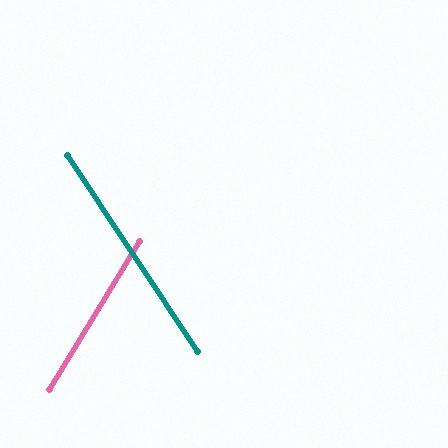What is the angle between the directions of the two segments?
Approximately 65 degrees.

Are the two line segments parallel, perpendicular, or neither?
Neither parallel nor perpendicular — they differ by about 65°.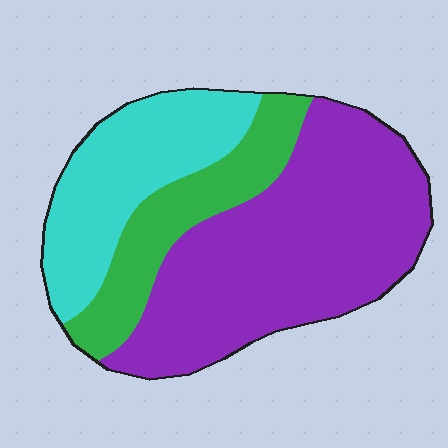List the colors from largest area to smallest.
From largest to smallest: purple, cyan, green.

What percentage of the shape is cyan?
Cyan covers 26% of the shape.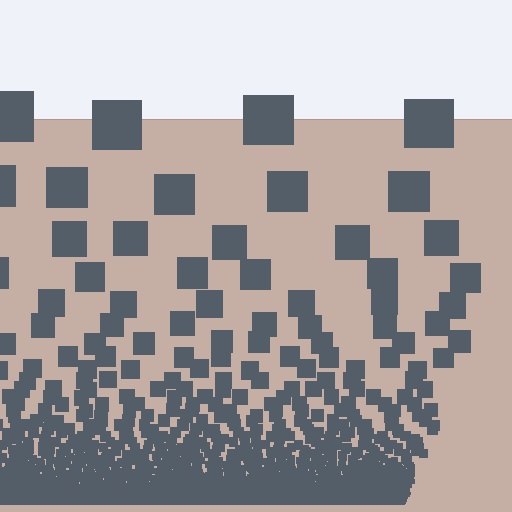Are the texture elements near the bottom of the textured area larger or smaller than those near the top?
Smaller. The gradient is inverted — elements near the bottom are smaller and denser.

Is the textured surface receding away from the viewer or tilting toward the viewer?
The surface appears to tilt toward the viewer. Texture elements get larger and sparser toward the top.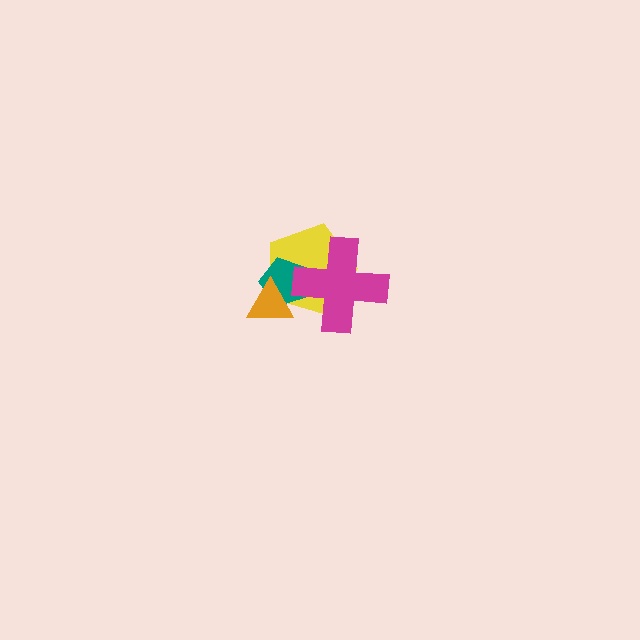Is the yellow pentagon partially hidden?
Yes, it is partially covered by another shape.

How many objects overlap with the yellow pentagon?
3 objects overlap with the yellow pentagon.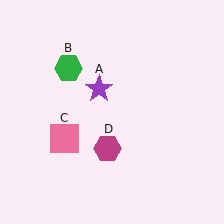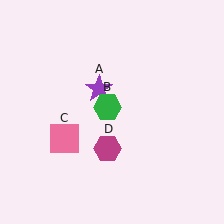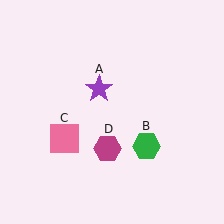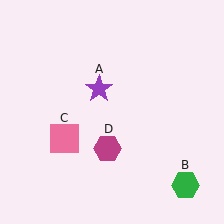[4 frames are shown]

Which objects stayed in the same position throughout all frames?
Purple star (object A) and pink square (object C) and magenta hexagon (object D) remained stationary.